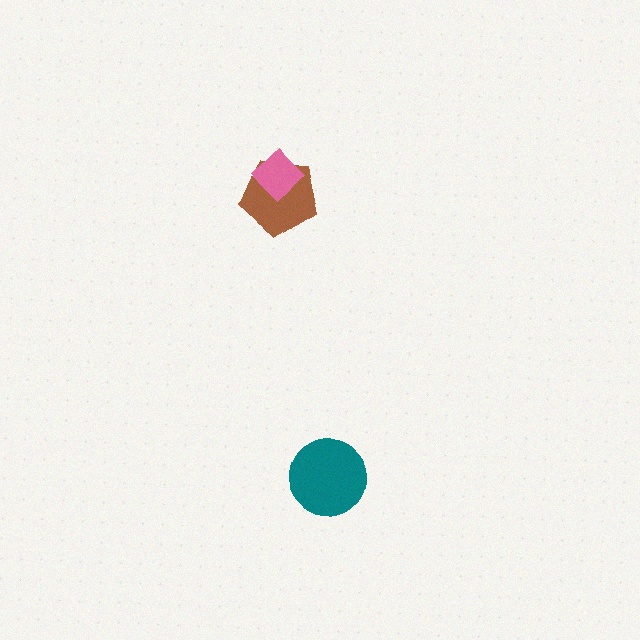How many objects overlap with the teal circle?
0 objects overlap with the teal circle.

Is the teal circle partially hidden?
No, no other shape covers it.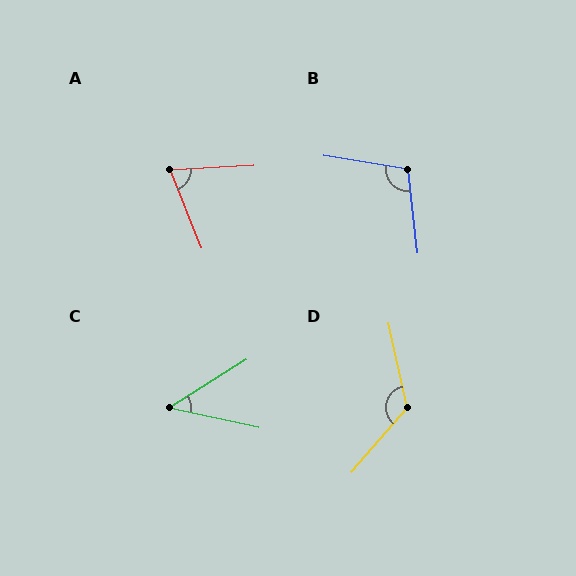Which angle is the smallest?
C, at approximately 44 degrees.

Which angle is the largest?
D, at approximately 127 degrees.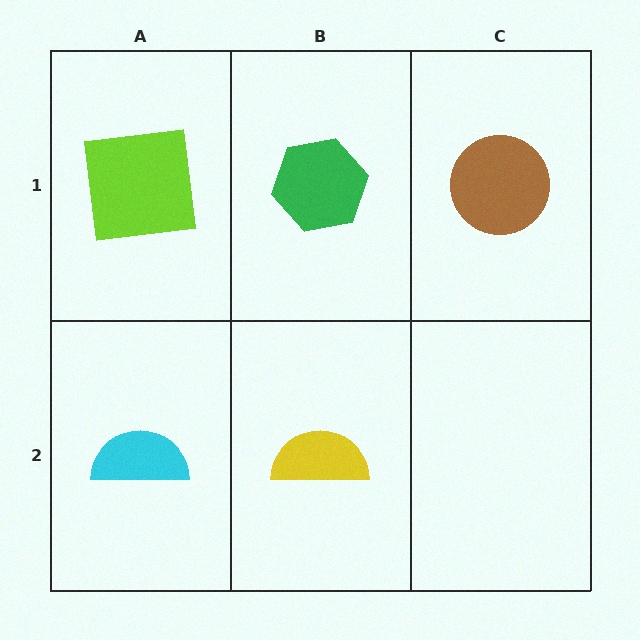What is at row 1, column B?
A green hexagon.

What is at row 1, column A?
A lime square.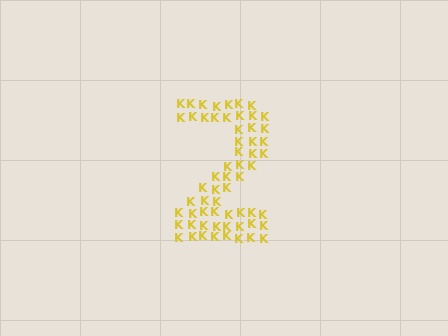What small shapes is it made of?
It is made of small letter K's.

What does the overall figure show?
The overall figure shows the digit 2.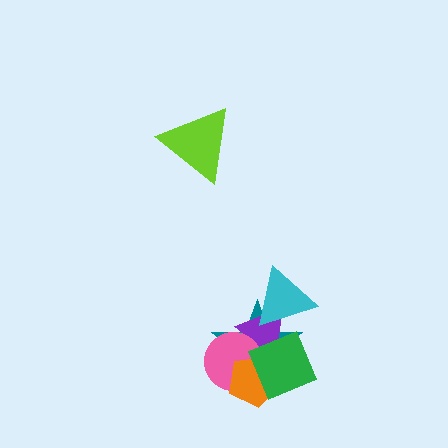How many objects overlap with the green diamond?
4 objects overlap with the green diamond.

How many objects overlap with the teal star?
5 objects overlap with the teal star.